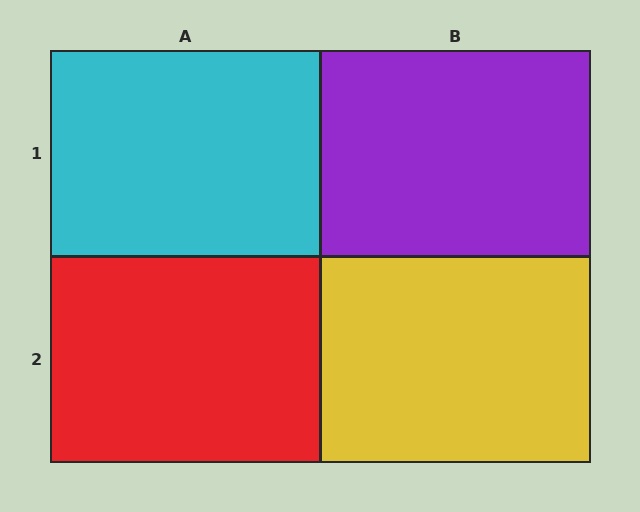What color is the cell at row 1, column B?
Purple.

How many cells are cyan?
1 cell is cyan.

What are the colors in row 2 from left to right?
Red, yellow.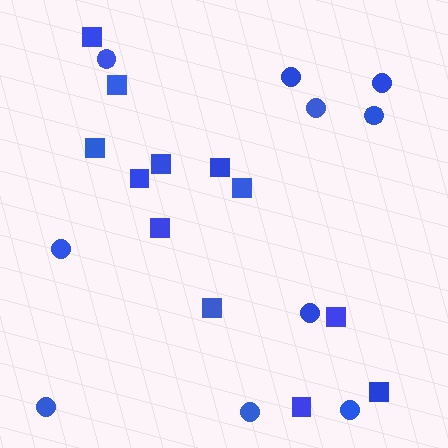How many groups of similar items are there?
There are 2 groups: one group of squares (12) and one group of circles (10).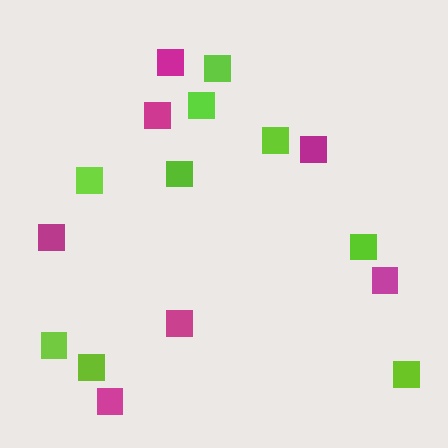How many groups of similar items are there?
There are 2 groups: one group of lime squares (9) and one group of magenta squares (7).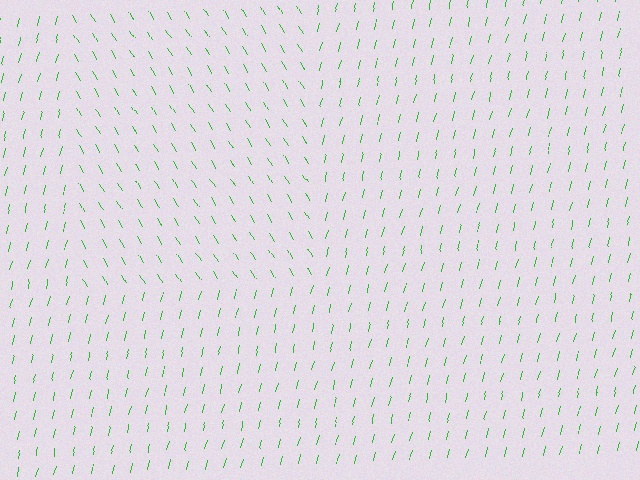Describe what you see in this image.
The image is filled with small green line segments. A rectangle region in the image has lines oriented differently from the surrounding lines, creating a visible texture boundary.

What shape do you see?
I see a rectangle.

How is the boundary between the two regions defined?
The boundary is defined purely by a change in line orientation (approximately 45 degrees difference). All lines are the same color and thickness.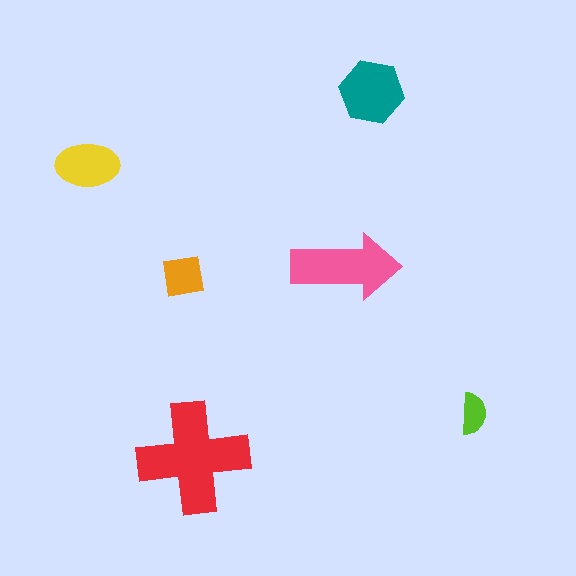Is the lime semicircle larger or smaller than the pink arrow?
Smaller.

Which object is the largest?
The red cross.